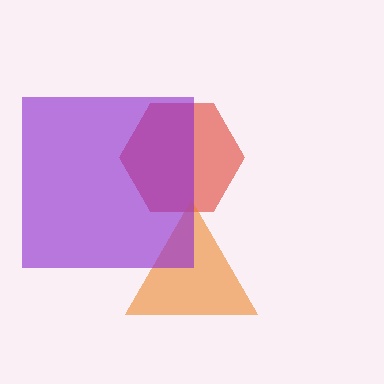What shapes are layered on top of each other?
The layered shapes are: a red hexagon, an orange triangle, a purple square.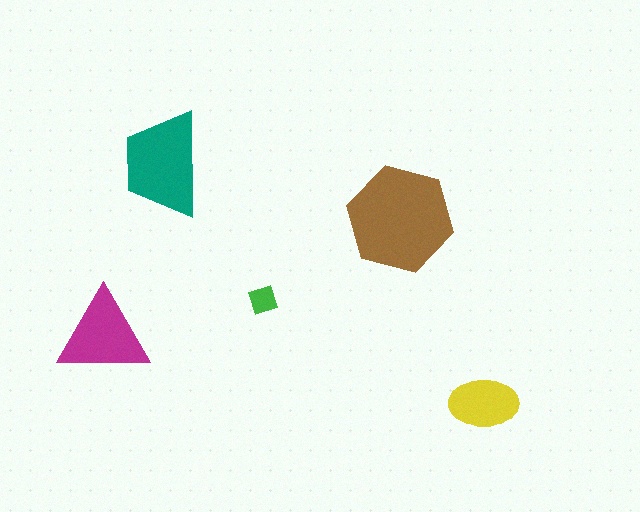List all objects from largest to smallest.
The brown hexagon, the teal trapezoid, the magenta triangle, the yellow ellipse, the green diamond.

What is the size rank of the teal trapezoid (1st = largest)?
2nd.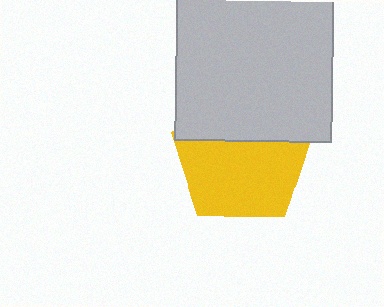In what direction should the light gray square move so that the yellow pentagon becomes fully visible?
The light gray square should move up. That is the shortest direction to clear the overlap and leave the yellow pentagon fully visible.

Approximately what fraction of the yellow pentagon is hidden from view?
Roughly 37% of the yellow pentagon is hidden behind the light gray square.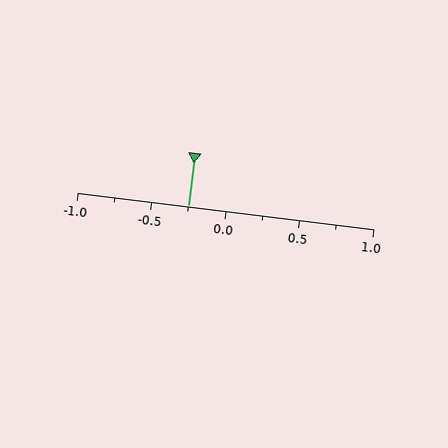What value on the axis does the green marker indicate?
The marker indicates approximately -0.25.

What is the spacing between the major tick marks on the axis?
The major ticks are spaced 0.5 apart.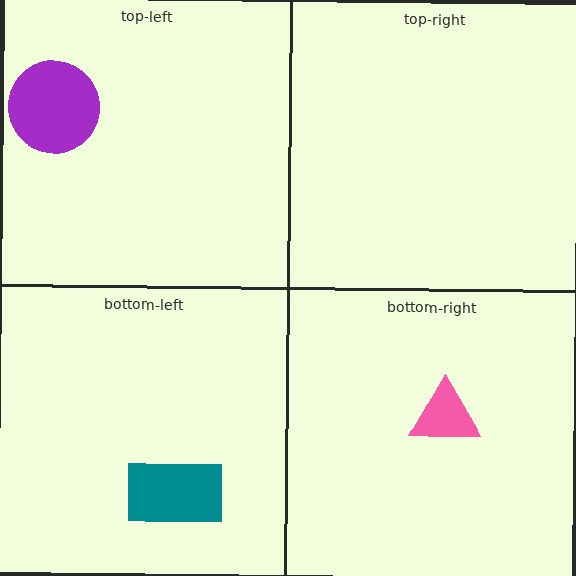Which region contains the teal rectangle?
The bottom-left region.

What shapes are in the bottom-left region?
The teal rectangle.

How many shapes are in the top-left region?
1.